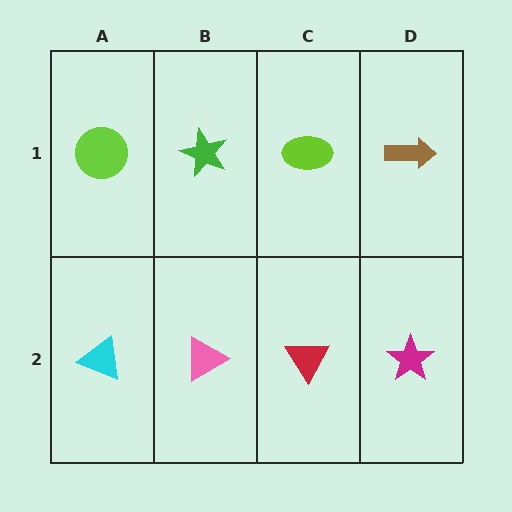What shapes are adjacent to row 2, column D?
A brown arrow (row 1, column D), a red triangle (row 2, column C).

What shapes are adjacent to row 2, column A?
A lime circle (row 1, column A), a pink triangle (row 2, column B).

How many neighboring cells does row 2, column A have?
2.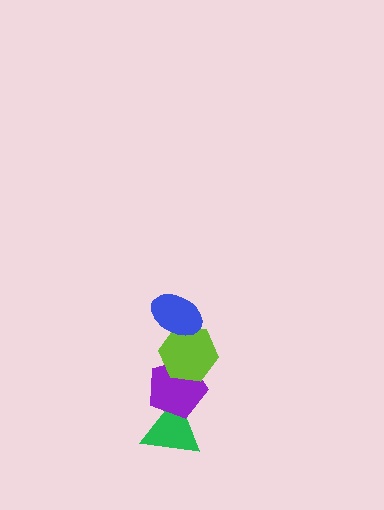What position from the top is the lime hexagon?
The lime hexagon is 2nd from the top.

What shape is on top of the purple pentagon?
The lime hexagon is on top of the purple pentagon.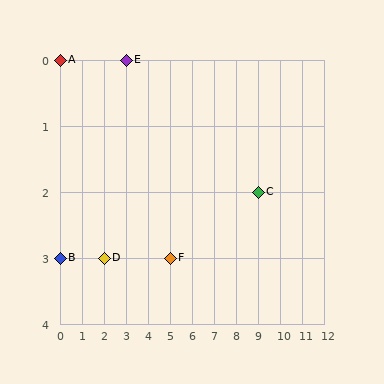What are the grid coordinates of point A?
Point A is at grid coordinates (0, 0).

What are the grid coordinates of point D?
Point D is at grid coordinates (2, 3).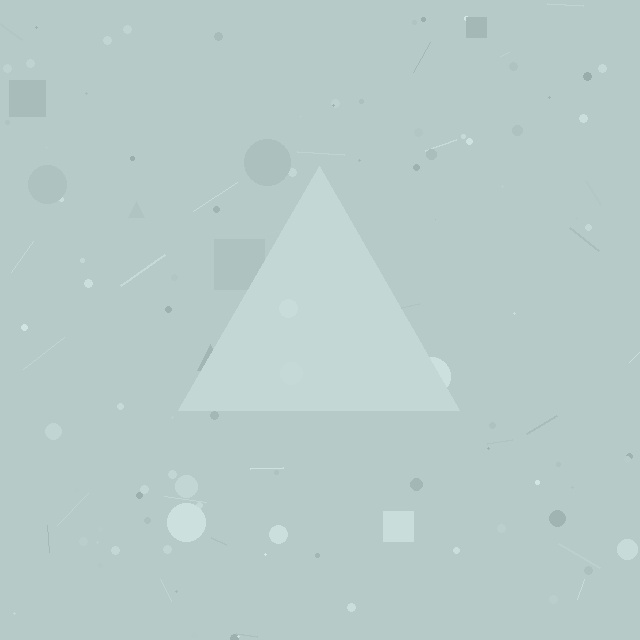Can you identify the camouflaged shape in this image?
The camouflaged shape is a triangle.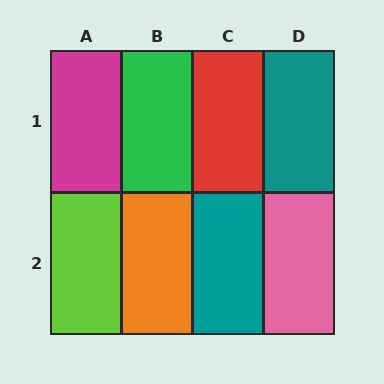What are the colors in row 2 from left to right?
Lime, orange, teal, pink.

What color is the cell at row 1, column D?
Teal.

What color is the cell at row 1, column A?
Magenta.